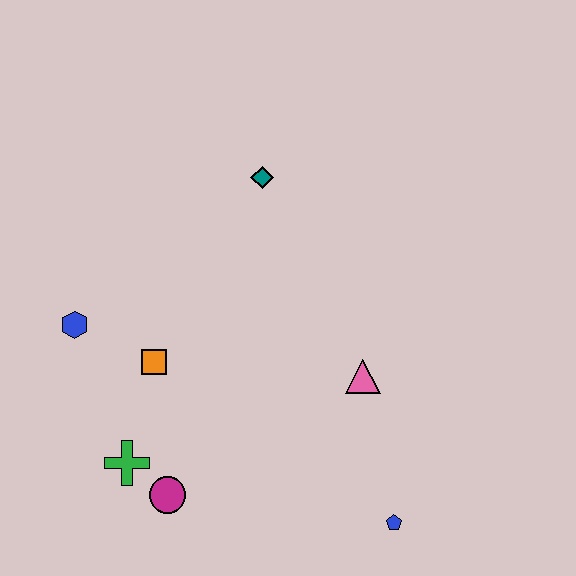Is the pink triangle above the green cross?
Yes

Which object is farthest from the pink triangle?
The blue hexagon is farthest from the pink triangle.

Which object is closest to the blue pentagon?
The pink triangle is closest to the blue pentagon.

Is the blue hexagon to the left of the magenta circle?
Yes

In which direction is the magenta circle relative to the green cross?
The magenta circle is to the right of the green cross.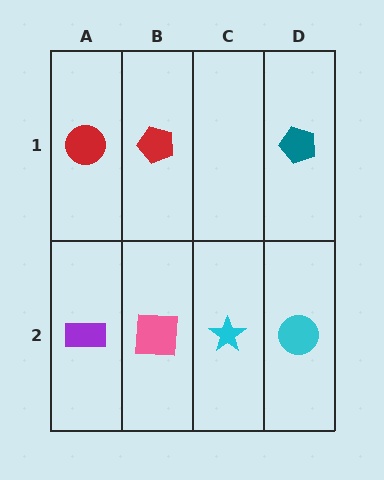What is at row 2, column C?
A cyan star.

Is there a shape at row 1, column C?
No, that cell is empty.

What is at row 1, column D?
A teal pentagon.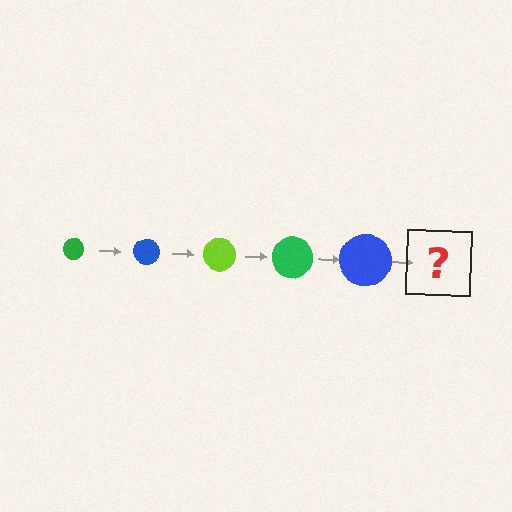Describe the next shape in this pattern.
It should be a lime circle, larger than the previous one.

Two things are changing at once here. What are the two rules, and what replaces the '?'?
The two rules are that the circle grows larger each step and the color cycles through green, blue, and lime. The '?' should be a lime circle, larger than the previous one.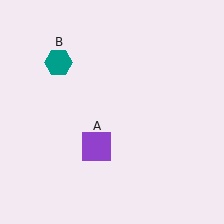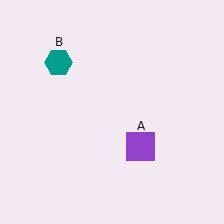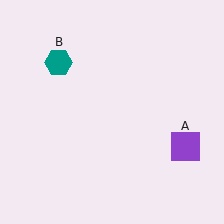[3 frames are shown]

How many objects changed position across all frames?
1 object changed position: purple square (object A).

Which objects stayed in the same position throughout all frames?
Teal hexagon (object B) remained stationary.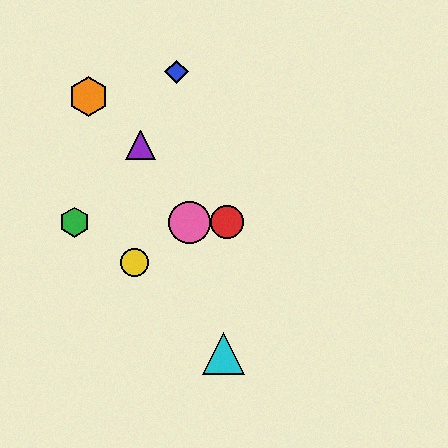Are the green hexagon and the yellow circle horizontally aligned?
No, the green hexagon is at y≈222 and the yellow circle is at y≈263.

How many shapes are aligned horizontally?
3 shapes (the red circle, the green hexagon, the pink circle) are aligned horizontally.